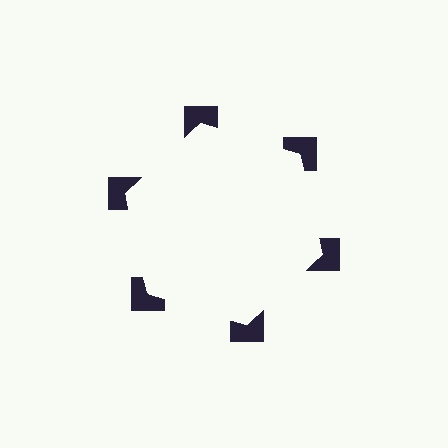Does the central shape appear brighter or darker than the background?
It typically appears slightly brighter than the background, even though no actual brightness change is drawn.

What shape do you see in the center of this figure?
An illusory hexagon — its edges are inferred from the aligned wedge cuts in the notched squares, not physically drawn.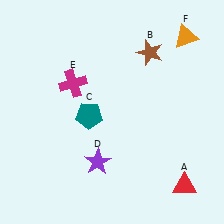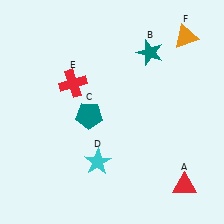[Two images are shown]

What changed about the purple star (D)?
In Image 1, D is purple. In Image 2, it changed to cyan.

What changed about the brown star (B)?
In Image 1, B is brown. In Image 2, it changed to teal.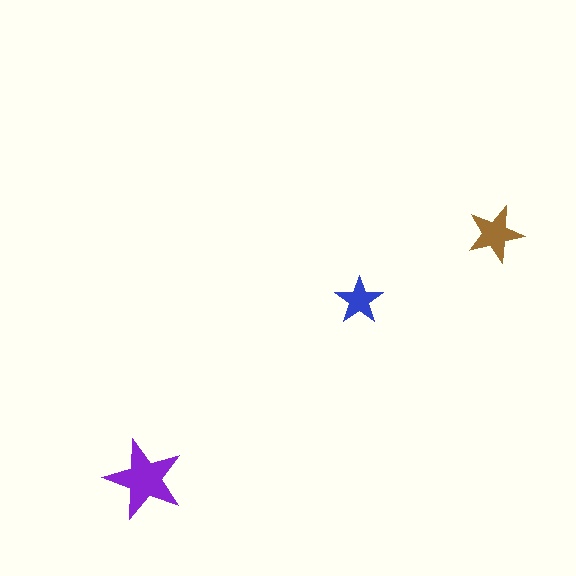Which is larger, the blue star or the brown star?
The brown one.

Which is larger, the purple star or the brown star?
The purple one.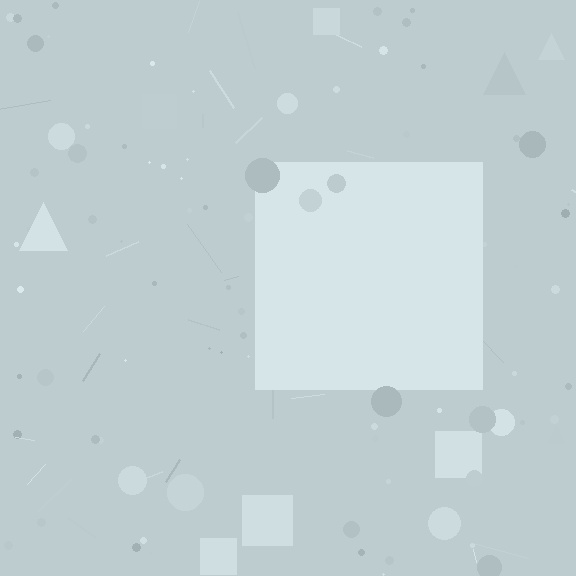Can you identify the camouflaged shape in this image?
The camouflaged shape is a square.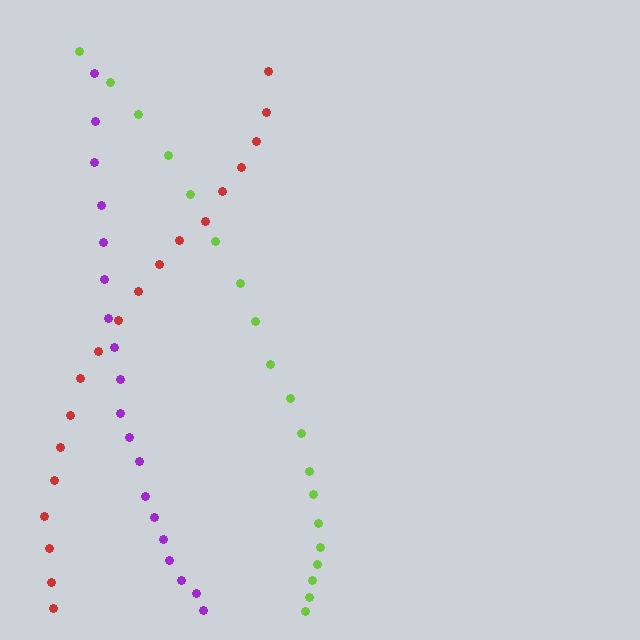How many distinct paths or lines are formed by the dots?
There are 3 distinct paths.